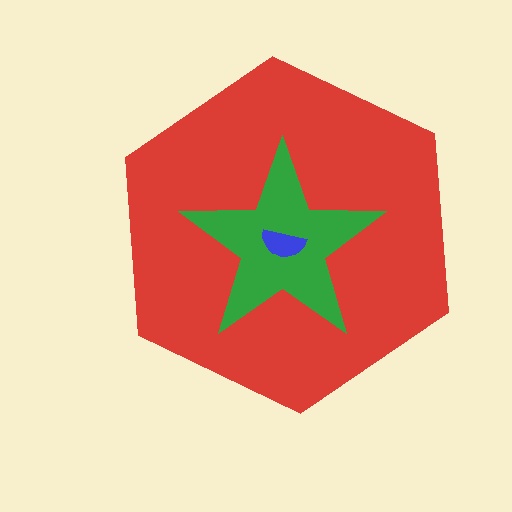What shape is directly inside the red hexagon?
The green star.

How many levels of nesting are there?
3.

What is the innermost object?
The blue semicircle.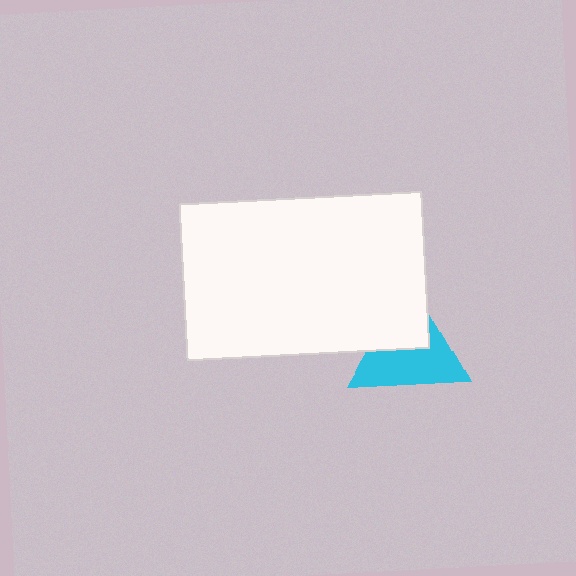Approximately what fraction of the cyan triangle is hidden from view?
Roughly 40% of the cyan triangle is hidden behind the white rectangle.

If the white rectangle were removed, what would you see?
You would see the complete cyan triangle.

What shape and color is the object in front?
The object in front is a white rectangle.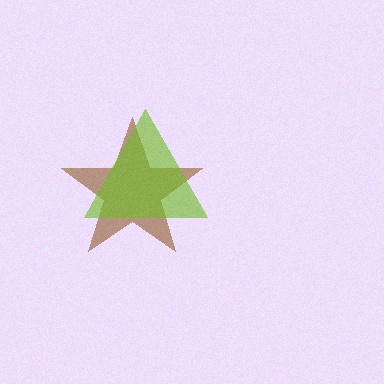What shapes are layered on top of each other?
The layered shapes are: a brown star, a lime triangle.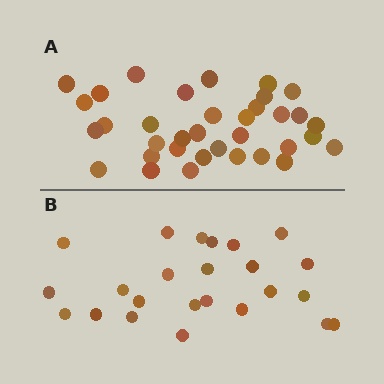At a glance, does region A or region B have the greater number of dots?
Region A (the top region) has more dots.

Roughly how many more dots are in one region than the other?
Region A has roughly 12 or so more dots than region B.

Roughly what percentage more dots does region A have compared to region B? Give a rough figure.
About 45% more.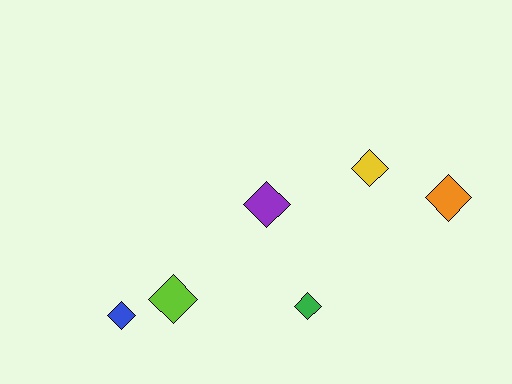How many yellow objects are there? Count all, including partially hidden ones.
There is 1 yellow object.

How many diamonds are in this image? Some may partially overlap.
There are 6 diamonds.